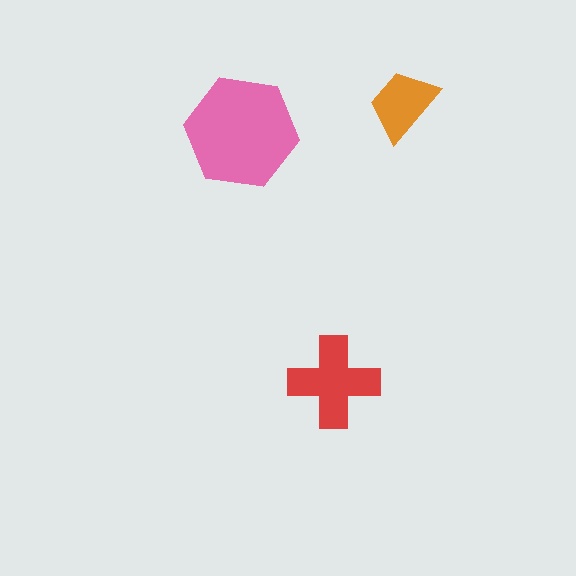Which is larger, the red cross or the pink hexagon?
The pink hexagon.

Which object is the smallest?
The orange trapezoid.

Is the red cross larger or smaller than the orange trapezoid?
Larger.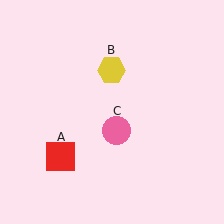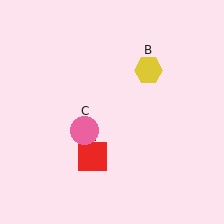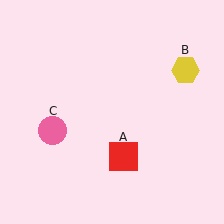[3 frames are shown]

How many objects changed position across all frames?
3 objects changed position: red square (object A), yellow hexagon (object B), pink circle (object C).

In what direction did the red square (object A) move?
The red square (object A) moved right.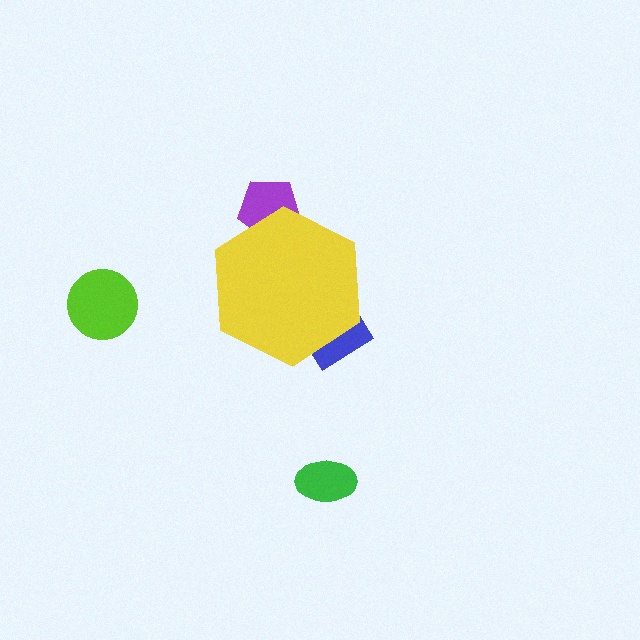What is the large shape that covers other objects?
A yellow hexagon.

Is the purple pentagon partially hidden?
Yes, the purple pentagon is partially hidden behind the yellow hexagon.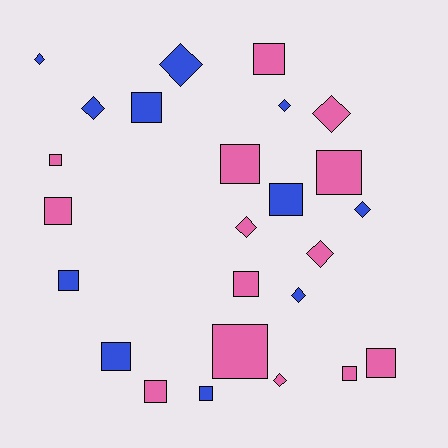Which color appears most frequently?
Pink, with 14 objects.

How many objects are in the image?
There are 25 objects.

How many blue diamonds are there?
There are 6 blue diamonds.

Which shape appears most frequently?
Square, with 15 objects.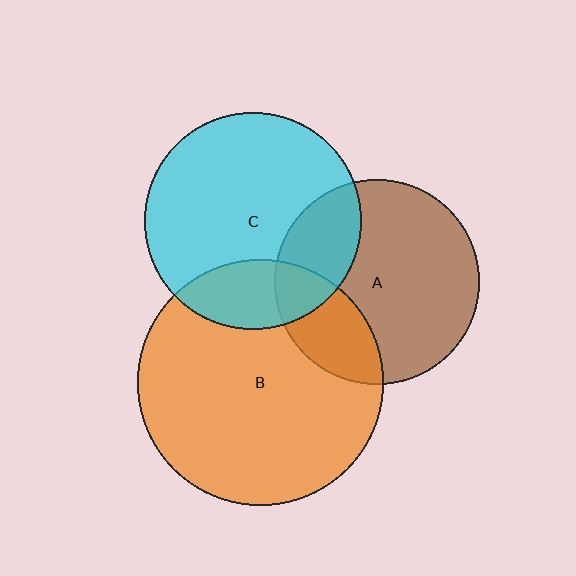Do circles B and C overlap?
Yes.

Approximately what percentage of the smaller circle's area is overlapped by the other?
Approximately 20%.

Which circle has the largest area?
Circle B (orange).